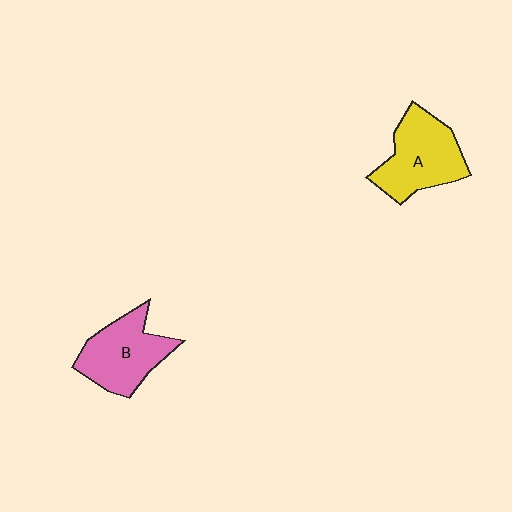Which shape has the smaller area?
Shape B (pink).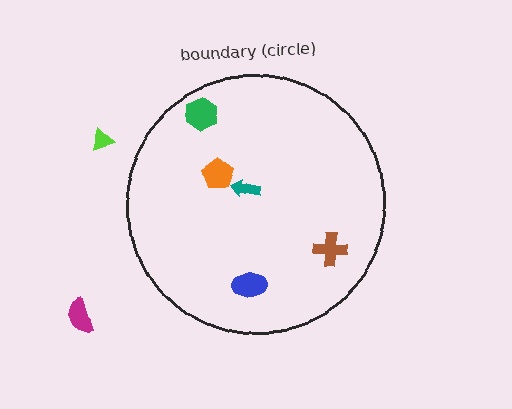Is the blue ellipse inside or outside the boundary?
Inside.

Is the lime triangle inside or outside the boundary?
Outside.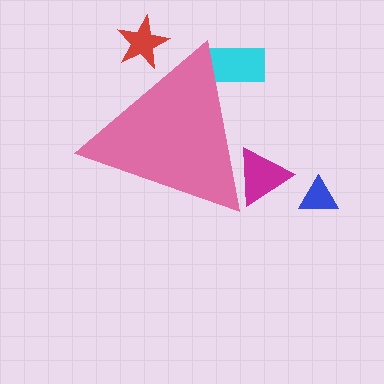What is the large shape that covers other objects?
A pink triangle.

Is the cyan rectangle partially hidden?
Yes, the cyan rectangle is partially hidden behind the pink triangle.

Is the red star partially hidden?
Yes, the red star is partially hidden behind the pink triangle.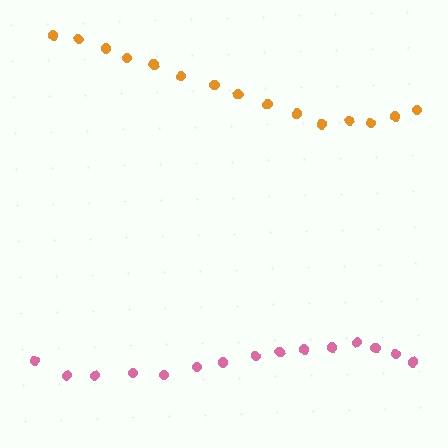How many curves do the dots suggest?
There are 2 distinct paths.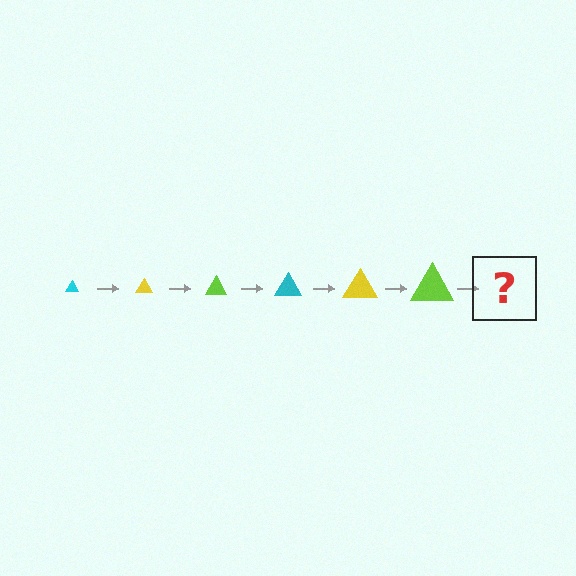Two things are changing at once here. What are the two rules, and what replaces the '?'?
The two rules are that the triangle grows larger each step and the color cycles through cyan, yellow, and lime. The '?' should be a cyan triangle, larger than the previous one.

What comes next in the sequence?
The next element should be a cyan triangle, larger than the previous one.